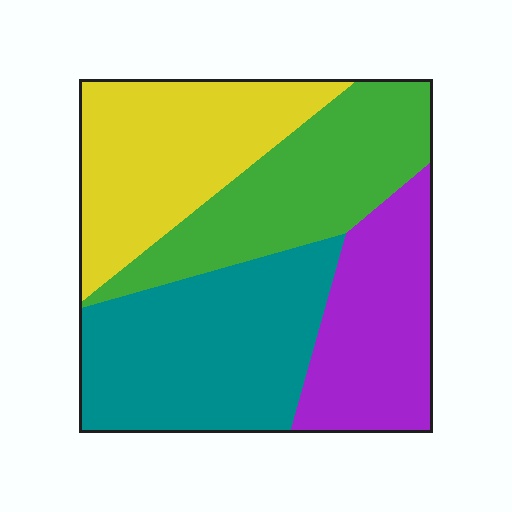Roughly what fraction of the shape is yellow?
Yellow takes up between a sixth and a third of the shape.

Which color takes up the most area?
Teal, at roughly 30%.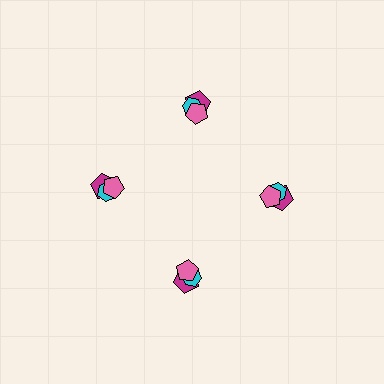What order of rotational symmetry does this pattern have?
This pattern has 4-fold rotational symmetry.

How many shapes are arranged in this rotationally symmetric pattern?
There are 12 shapes, arranged in 4 groups of 3.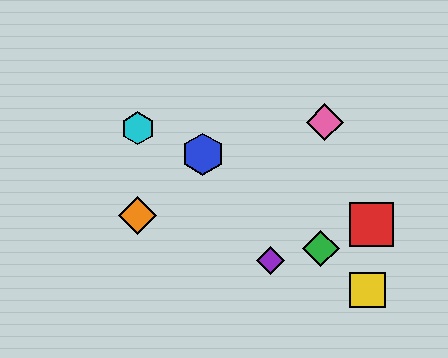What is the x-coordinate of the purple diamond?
The purple diamond is at x≈271.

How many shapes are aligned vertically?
2 shapes (the orange diamond, the cyan hexagon) are aligned vertically.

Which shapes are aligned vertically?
The orange diamond, the cyan hexagon are aligned vertically.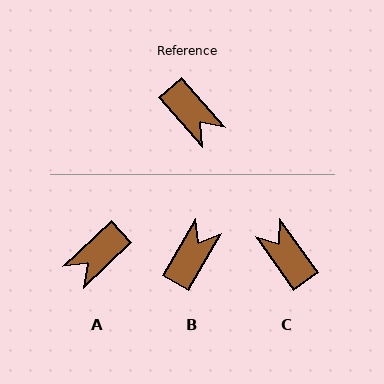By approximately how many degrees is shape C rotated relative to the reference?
Approximately 175 degrees counter-clockwise.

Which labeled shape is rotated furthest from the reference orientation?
C, about 175 degrees away.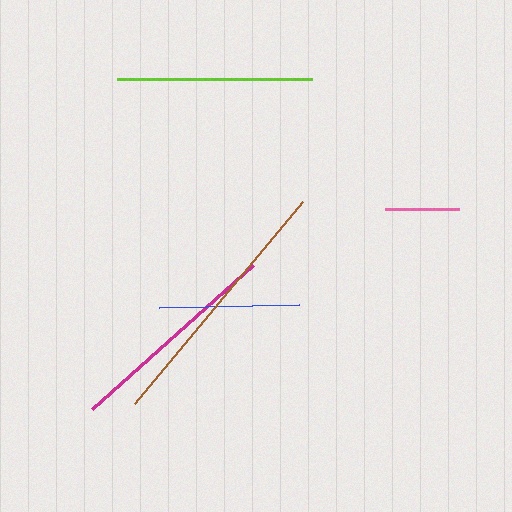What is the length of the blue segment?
The blue segment is approximately 140 pixels long.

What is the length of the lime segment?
The lime segment is approximately 195 pixels long.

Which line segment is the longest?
The brown line is the longest at approximately 262 pixels.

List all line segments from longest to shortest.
From longest to shortest: brown, magenta, lime, blue, pink.